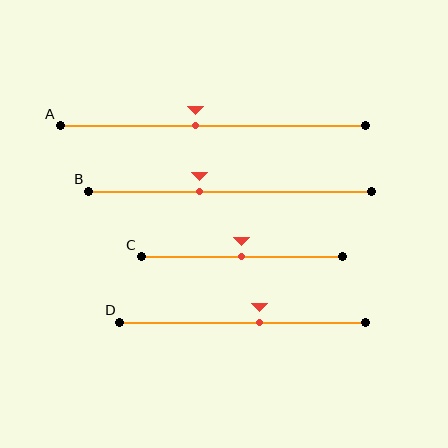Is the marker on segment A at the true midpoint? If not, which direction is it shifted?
No, the marker on segment A is shifted to the left by about 6% of the segment length.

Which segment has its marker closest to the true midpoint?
Segment C has its marker closest to the true midpoint.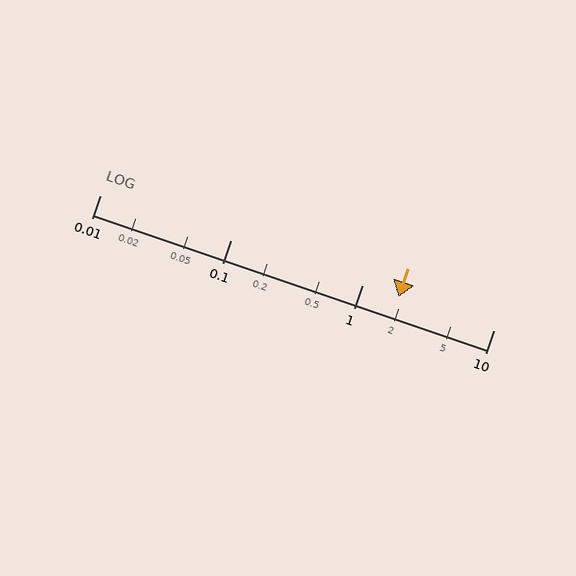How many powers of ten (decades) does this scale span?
The scale spans 3 decades, from 0.01 to 10.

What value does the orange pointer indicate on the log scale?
The pointer indicates approximately 1.9.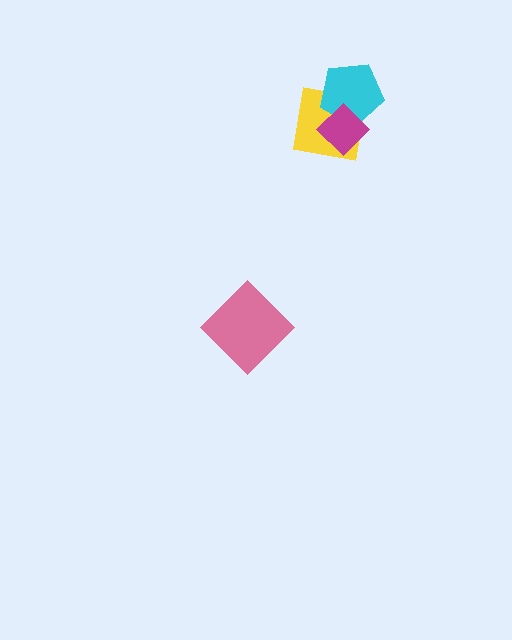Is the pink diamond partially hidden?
No, no other shape covers it.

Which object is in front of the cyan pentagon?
The magenta diamond is in front of the cyan pentagon.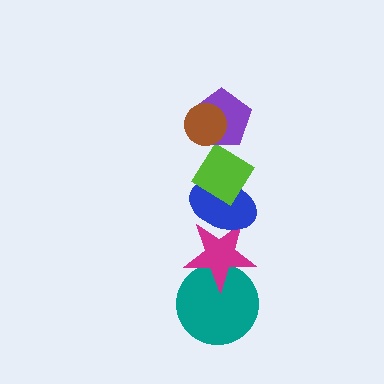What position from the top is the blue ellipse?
The blue ellipse is 4th from the top.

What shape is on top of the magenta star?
The blue ellipse is on top of the magenta star.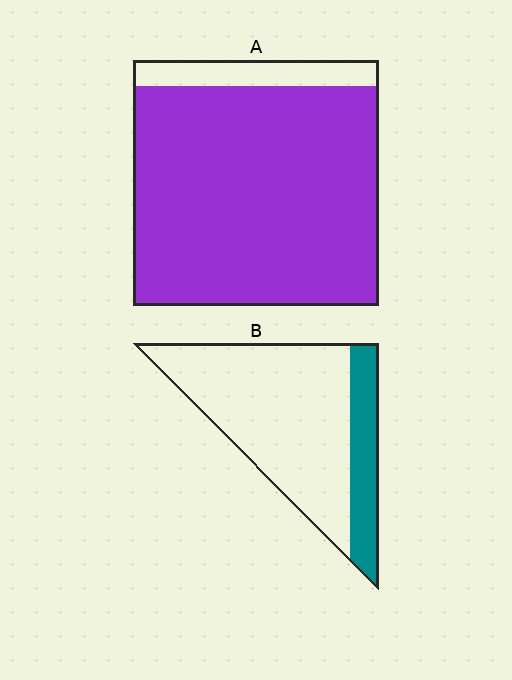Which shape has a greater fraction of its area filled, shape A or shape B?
Shape A.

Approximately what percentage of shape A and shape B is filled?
A is approximately 90% and B is approximately 20%.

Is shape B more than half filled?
No.